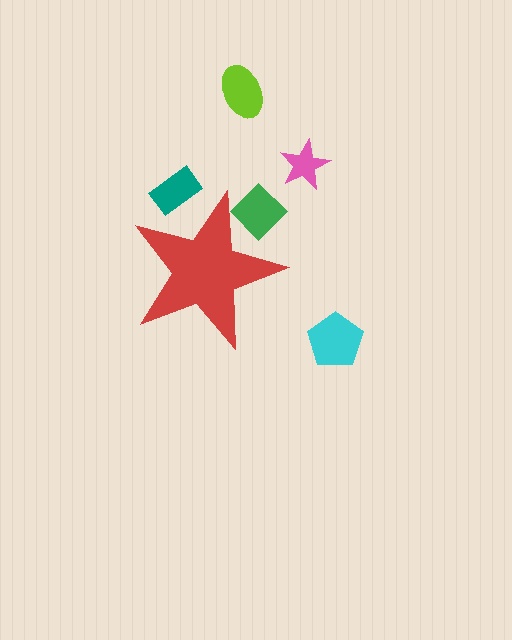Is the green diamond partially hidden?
Yes, the green diamond is partially hidden behind the red star.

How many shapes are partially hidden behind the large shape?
2 shapes are partially hidden.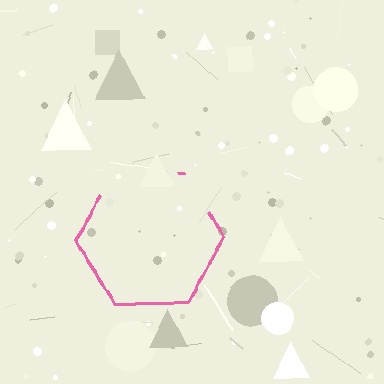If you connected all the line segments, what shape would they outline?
They would outline a hexagon.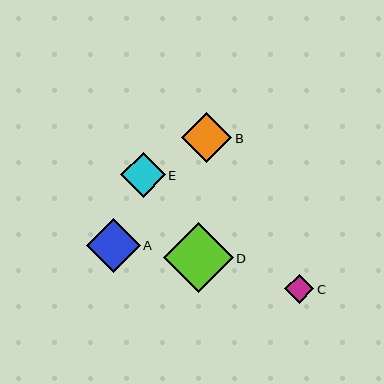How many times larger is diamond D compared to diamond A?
Diamond D is approximately 1.3 times the size of diamond A.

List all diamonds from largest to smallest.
From largest to smallest: D, A, B, E, C.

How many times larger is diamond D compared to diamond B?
Diamond D is approximately 1.4 times the size of diamond B.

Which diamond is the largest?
Diamond D is the largest with a size of approximately 70 pixels.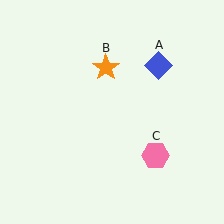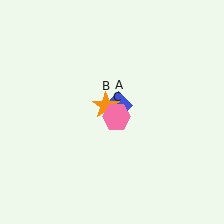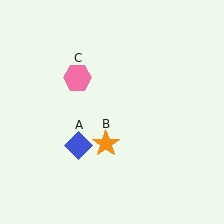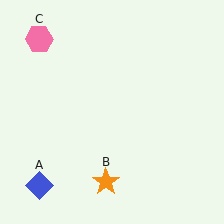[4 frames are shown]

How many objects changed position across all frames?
3 objects changed position: blue diamond (object A), orange star (object B), pink hexagon (object C).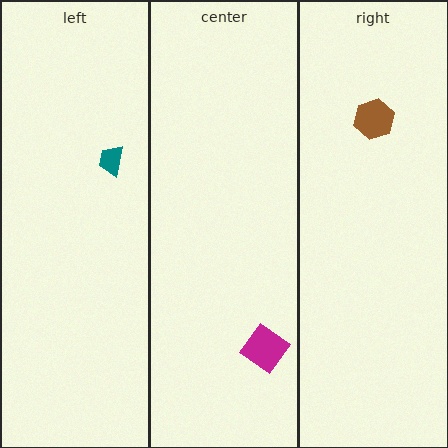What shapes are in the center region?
The magenta diamond.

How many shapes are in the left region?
1.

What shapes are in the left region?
The teal trapezoid.